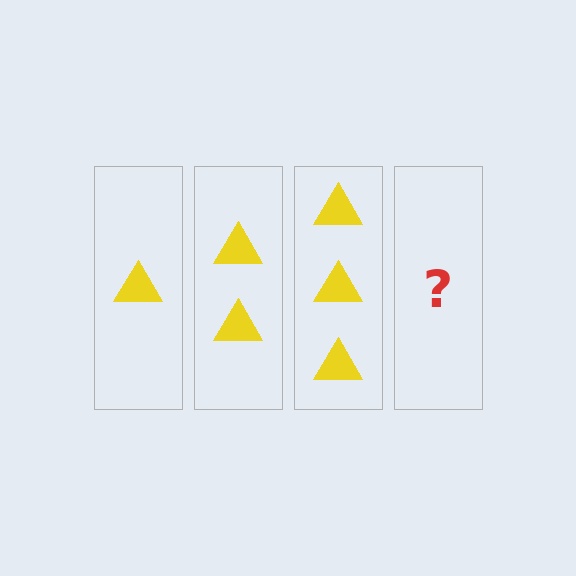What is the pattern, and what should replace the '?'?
The pattern is that each step adds one more triangle. The '?' should be 4 triangles.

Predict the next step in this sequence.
The next step is 4 triangles.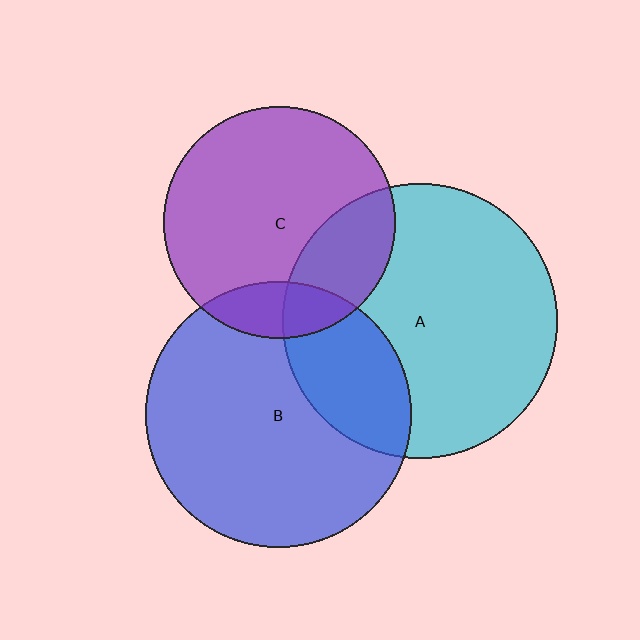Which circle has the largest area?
Circle A (cyan).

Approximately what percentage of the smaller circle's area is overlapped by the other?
Approximately 25%.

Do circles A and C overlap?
Yes.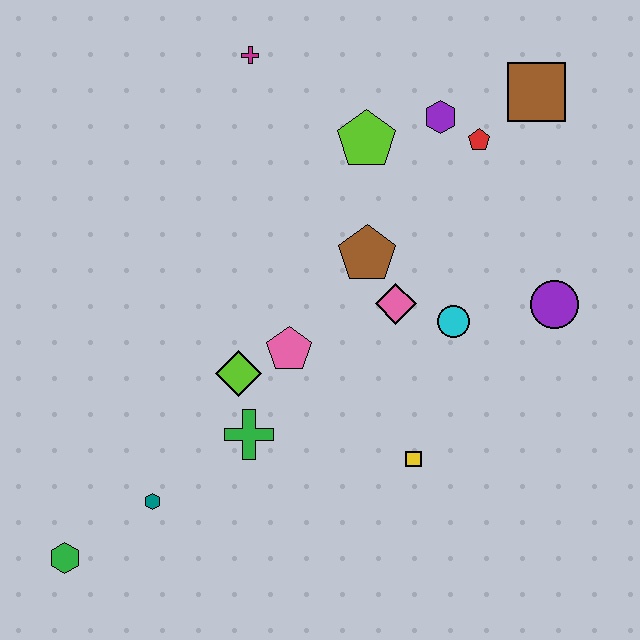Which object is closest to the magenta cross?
The lime pentagon is closest to the magenta cross.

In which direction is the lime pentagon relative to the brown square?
The lime pentagon is to the left of the brown square.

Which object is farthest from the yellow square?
The magenta cross is farthest from the yellow square.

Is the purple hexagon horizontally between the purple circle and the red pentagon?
No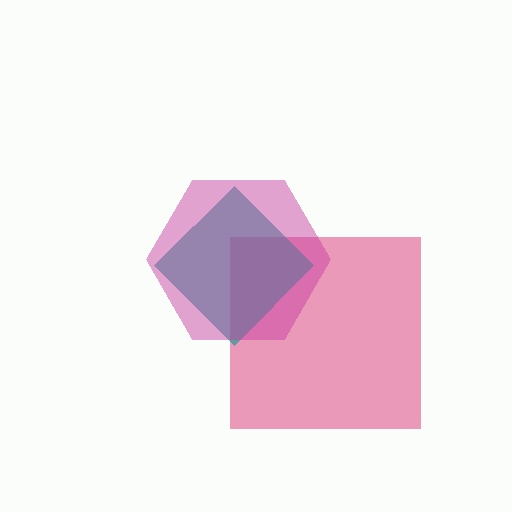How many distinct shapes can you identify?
There are 3 distinct shapes: a pink square, a teal diamond, a magenta hexagon.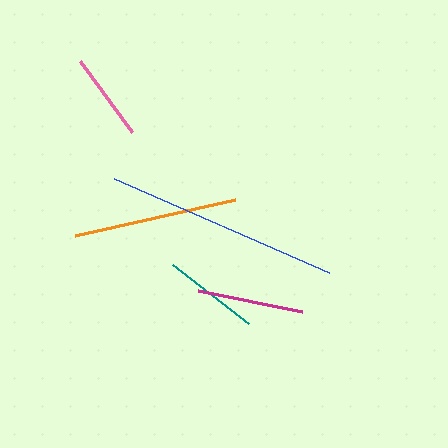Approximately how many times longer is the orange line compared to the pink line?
The orange line is approximately 1.9 times the length of the pink line.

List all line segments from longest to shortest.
From longest to shortest: blue, orange, magenta, teal, pink.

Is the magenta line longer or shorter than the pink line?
The magenta line is longer than the pink line.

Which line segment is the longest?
The blue line is the longest at approximately 234 pixels.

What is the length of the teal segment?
The teal segment is approximately 96 pixels long.